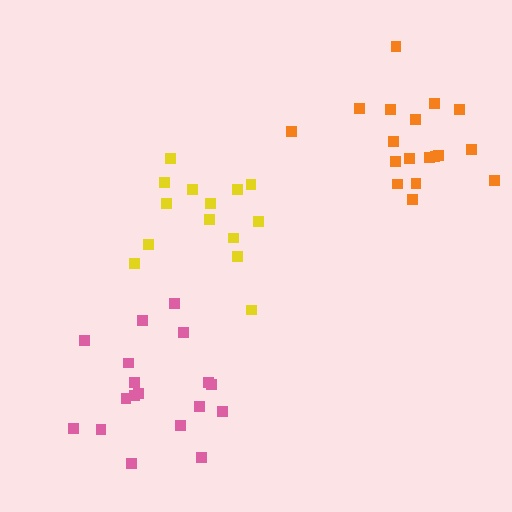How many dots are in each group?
Group 1: 18 dots, Group 2: 18 dots, Group 3: 14 dots (50 total).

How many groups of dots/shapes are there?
There are 3 groups.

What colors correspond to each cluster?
The clusters are colored: pink, orange, yellow.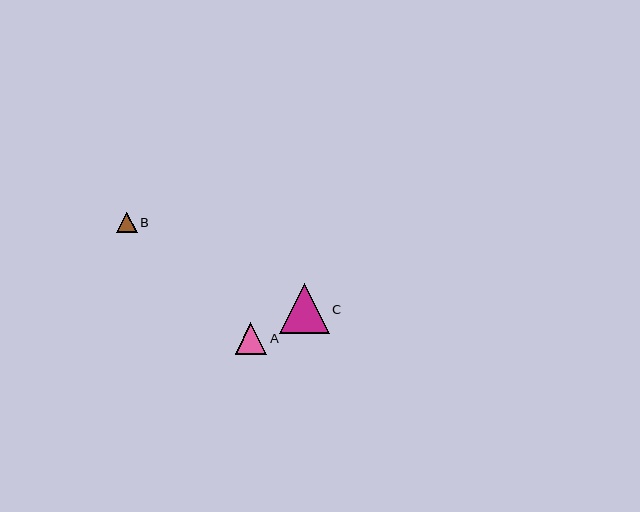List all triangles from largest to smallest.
From largest to smallest: C, A, B.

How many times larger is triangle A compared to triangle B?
Triangle A is approximately 1.6 times the size of triangle B.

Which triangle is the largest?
Triangle C is the largest with a size of approximately 50 pixels.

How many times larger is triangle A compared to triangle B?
Triangle A is approximately 1.6 times the size of triangle B.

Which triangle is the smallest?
Triangle B is the smallest with a size of approximately 20 pixels.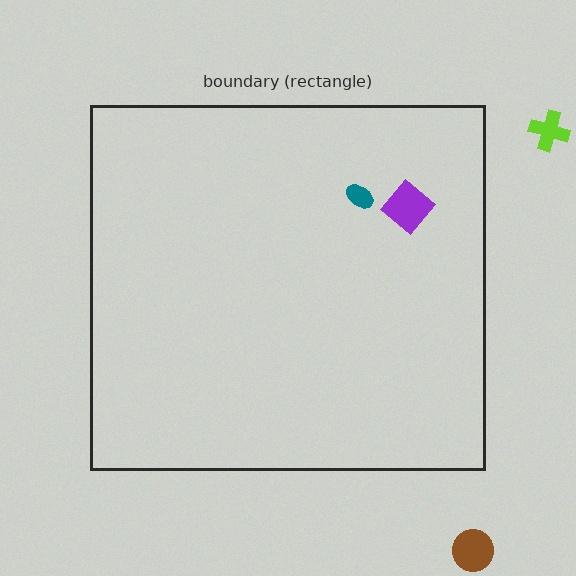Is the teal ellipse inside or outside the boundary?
Inside.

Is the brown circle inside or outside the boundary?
Outside.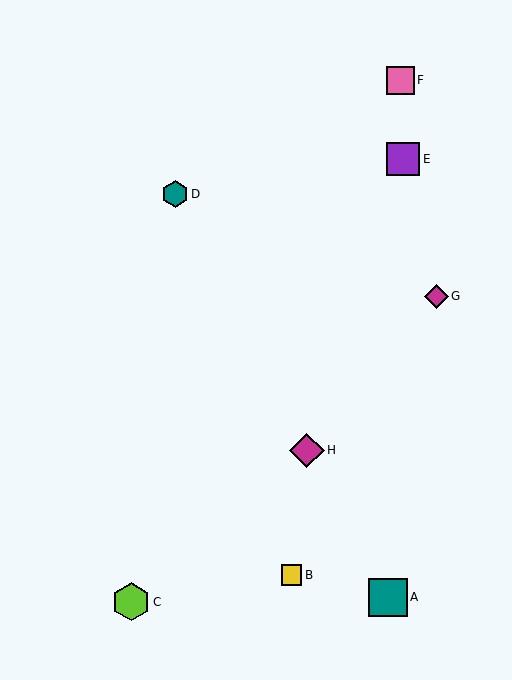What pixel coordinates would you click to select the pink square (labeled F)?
Click at (401, 80) to select the pink square F.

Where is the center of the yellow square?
The center of the yellow square is at (292, 575).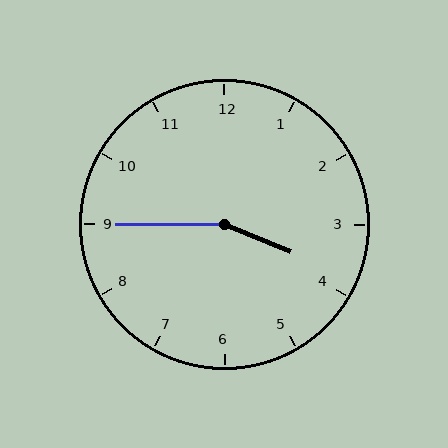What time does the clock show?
3:45.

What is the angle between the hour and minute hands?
Approximately 158 degrees.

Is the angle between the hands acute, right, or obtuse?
It is obtuse.